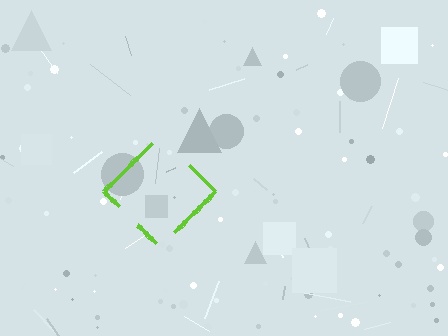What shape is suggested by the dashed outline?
The dashed outline suggests a diamond.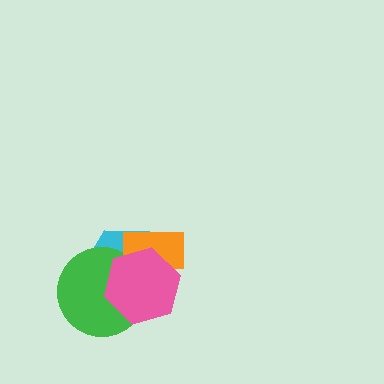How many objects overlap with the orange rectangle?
3 objects overlap with the orange rectangle.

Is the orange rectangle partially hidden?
Yes, it is partially covered by another shape.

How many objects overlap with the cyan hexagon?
3 objects overlap with the cyan hexagon.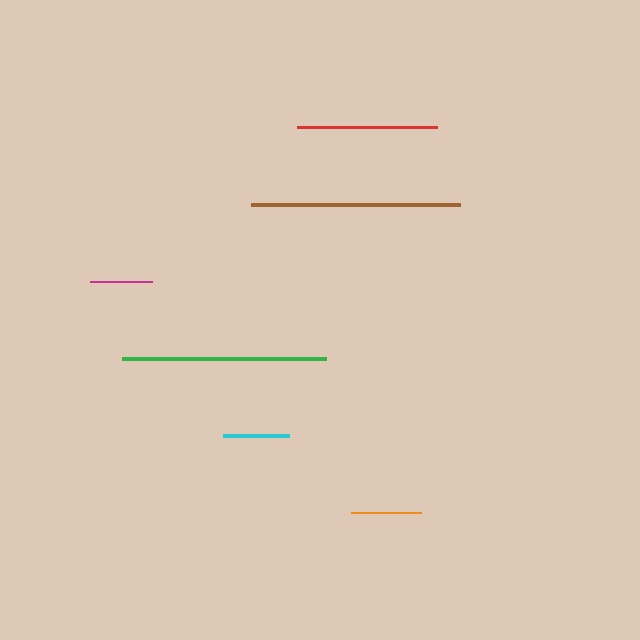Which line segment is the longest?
The brown line is the longest at approximately 209 pixels.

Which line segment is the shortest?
The magenta line is the shortest at approximately 62 pixels.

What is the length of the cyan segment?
The cyan segment is approximately 66 pixels long.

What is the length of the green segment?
The green segment is approximately 205 pixels long.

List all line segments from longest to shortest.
From longest to shortest: brown, green, red, orange, cyan, magenta.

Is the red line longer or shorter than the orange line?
The red line is longer than the orange line.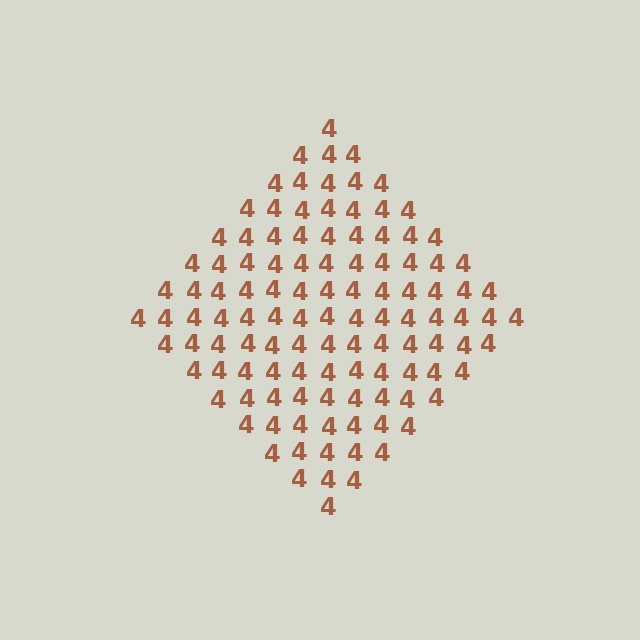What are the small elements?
The small elements are digit 4's.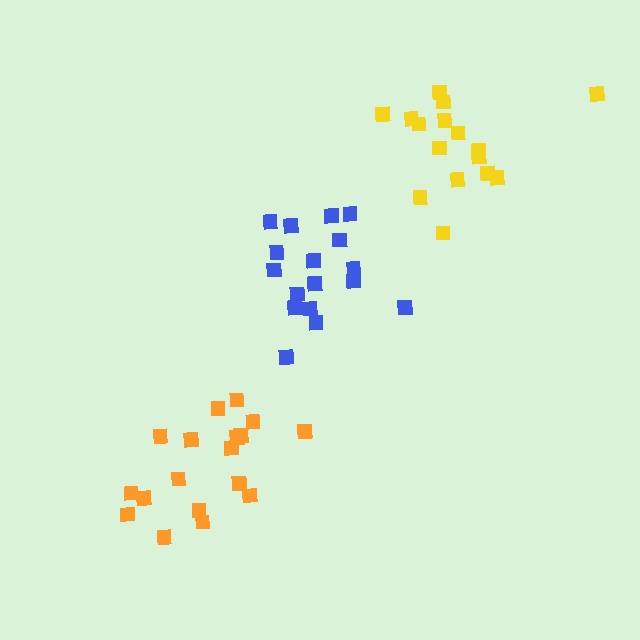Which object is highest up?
The yellow cluster is topmost.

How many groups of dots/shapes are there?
There are 3 groups.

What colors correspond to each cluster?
The clusters are colored: blue, yellow, orange.